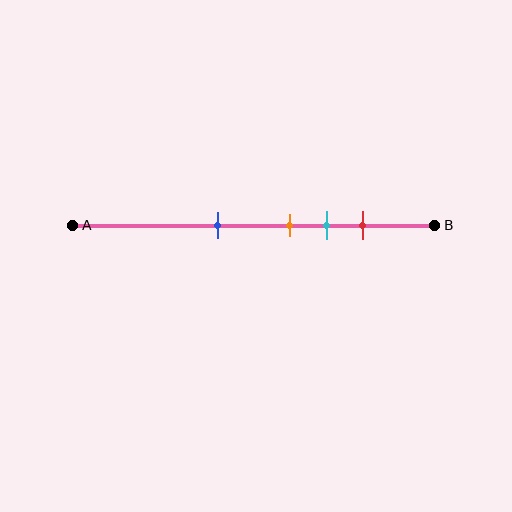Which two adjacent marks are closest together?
The orange and cyan marks are the closest adjacent pair.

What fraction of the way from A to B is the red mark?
The red mark is approximately 80% (0.8) of the way from A to B.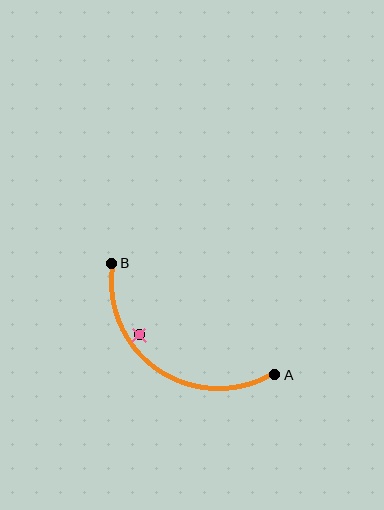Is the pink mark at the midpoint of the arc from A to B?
No — the pink mark does not lie on the arc at all. It sits slightly inside the curve.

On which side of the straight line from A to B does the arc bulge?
The arc bulges below and to the left of the straight line connecting A and B.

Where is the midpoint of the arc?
The arc midpoint is the point on the curve farthest from the straight line joining A and B. It sits below and to the left of that line.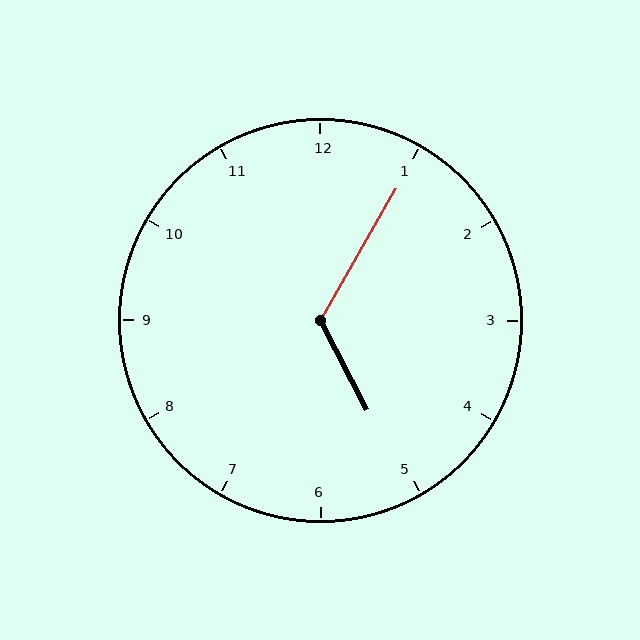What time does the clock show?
5:05.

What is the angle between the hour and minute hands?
Approximately 122 degrees.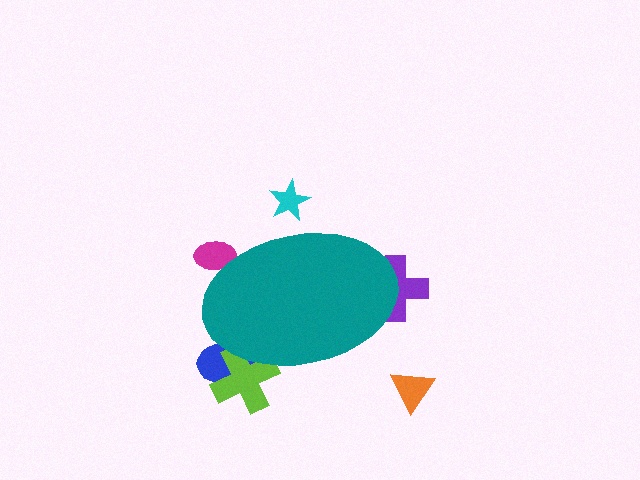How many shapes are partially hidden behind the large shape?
5 shapes are partially hidden.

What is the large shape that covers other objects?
A teal ellipse.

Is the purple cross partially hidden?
Yes, the purple cross is partially hidden behind the teal ellipse.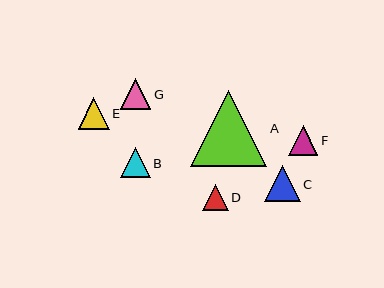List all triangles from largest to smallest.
From largest to smallest: A, C, E, G, B, F, D.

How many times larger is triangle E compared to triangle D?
Triangle E is approximately 1.2 times the size of triangle D.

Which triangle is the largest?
Triangle A is the largest with a size of approximately 76 pixels.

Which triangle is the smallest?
Triangle D is the smallest with a size of approximately 26 pixels.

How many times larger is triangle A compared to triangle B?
Triangle A is approximately 2.5 times the size of triangle B.